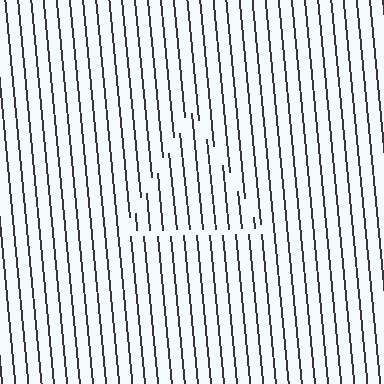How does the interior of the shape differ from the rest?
The interior of the shape contains the same grating, shifted by half a period — the contour is defined by the phase discontinuity where line-ends from the inner and outer gratings abut.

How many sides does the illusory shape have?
3 sides — the line-ends trace a triangle.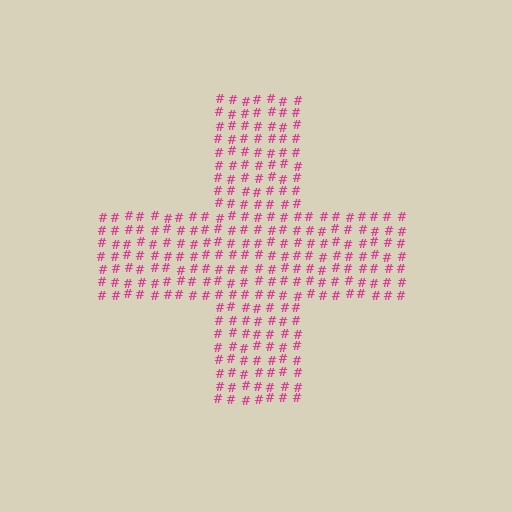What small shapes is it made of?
It is made of small hash symbols.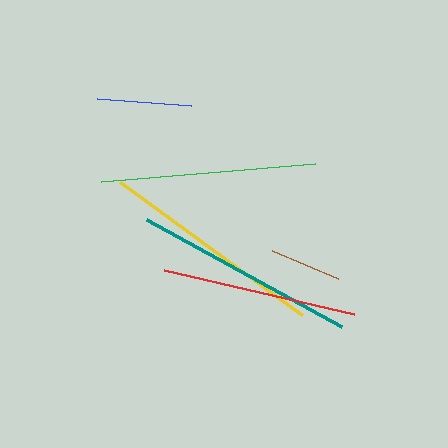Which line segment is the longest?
The yellow line is the longest at approximately 225 pixels.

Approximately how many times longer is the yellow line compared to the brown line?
The yellow line is approximately 3.1 times the length of the brown line.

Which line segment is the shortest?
The brown line is the shortest at approximately 72 pixels.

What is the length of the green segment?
The green segment is approximately 215 pixels long.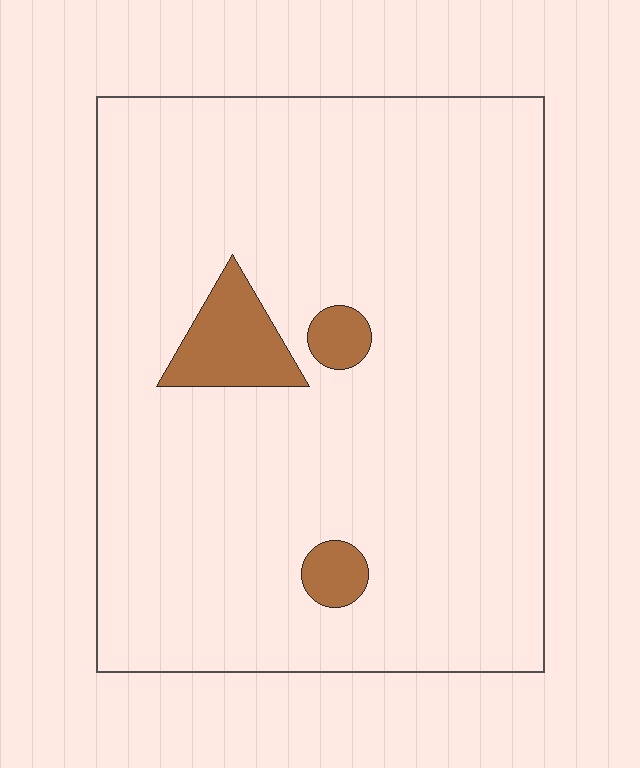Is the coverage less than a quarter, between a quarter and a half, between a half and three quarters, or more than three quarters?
Less than a quarter.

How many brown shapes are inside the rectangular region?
3.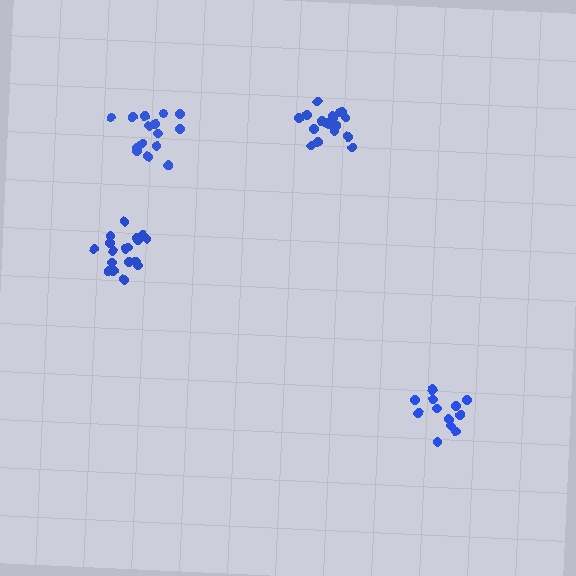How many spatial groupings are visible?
There are 4 spatial groupings.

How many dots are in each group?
Group 1: 15 dots, Group 2: 14 dots, Group 3: 18 dots, Group 4: 19 dots (66 total).